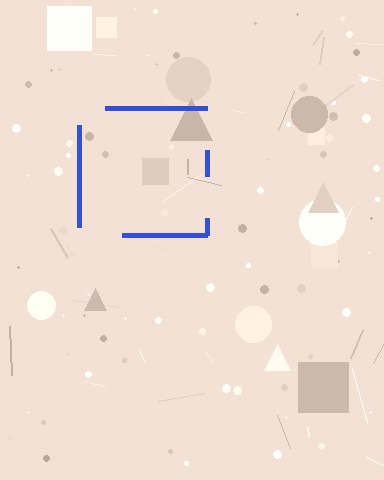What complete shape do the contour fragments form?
The contour fragments form a square.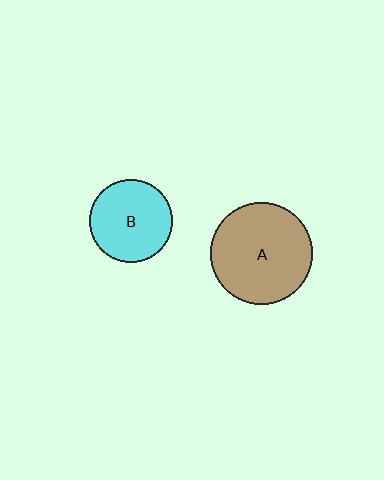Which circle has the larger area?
Circle A (brown).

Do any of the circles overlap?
No, none of the circles overlap.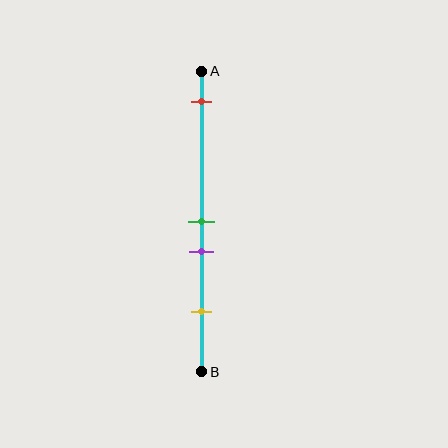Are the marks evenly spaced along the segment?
No, the marks are not evenly spaced.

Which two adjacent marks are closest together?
The green and purple marks are the closest adjacent pair.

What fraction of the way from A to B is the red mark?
The red mark is approximately 10% (0.1) of the way from A to B.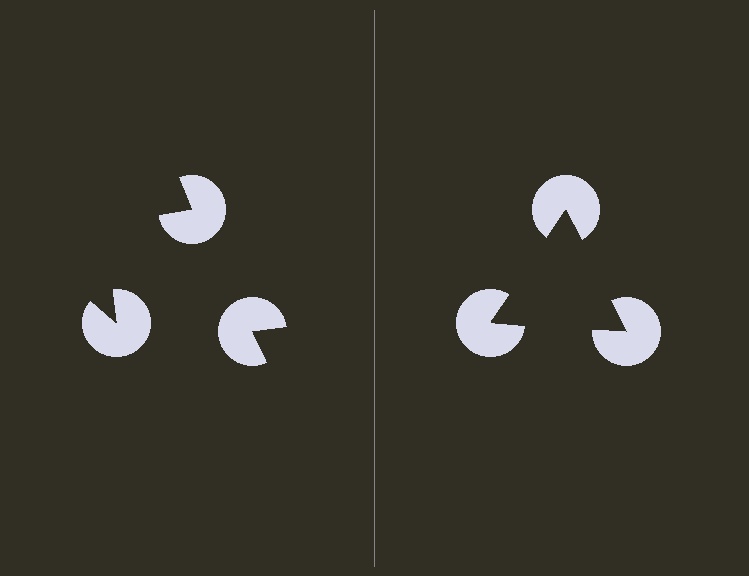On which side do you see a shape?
An illusory triangle appears on the right side. On the left side the wedge cuts are rotated, so no coherent shape forms.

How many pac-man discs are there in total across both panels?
6 — 3 on each side.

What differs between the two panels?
The pac-man discs are positioned identically on both sides; only the wedge orientations differ. On the right they align to a triangle; on the left they are misaligned.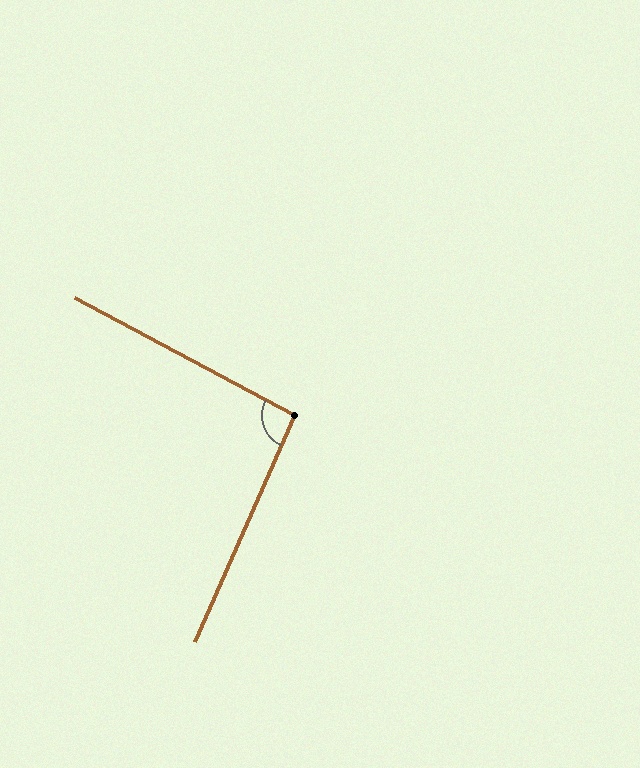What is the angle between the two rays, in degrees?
Approximately 94 degrees.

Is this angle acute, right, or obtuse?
It is approximately a right angle.